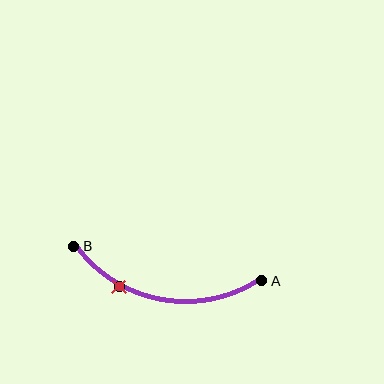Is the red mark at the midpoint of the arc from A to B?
No. The red mark lies on the arc but is closer to endpoint B. The arc midpoint would be at the point on the curve equidistant along the arc from both A and B.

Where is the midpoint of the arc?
The arc midpoint is the point on the curve farthest from the straight line joining A and B. It sits below that line.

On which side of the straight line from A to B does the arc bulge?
The arc bulges below the straight line connecting A and B.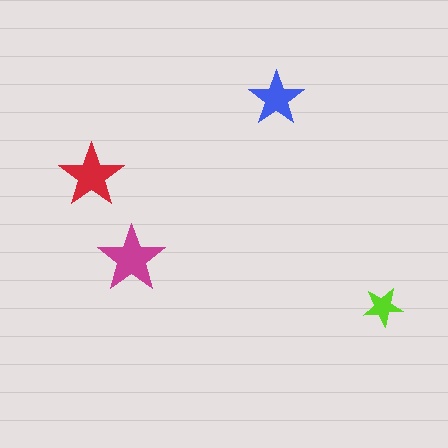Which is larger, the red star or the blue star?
The red one.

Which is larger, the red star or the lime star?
The red one.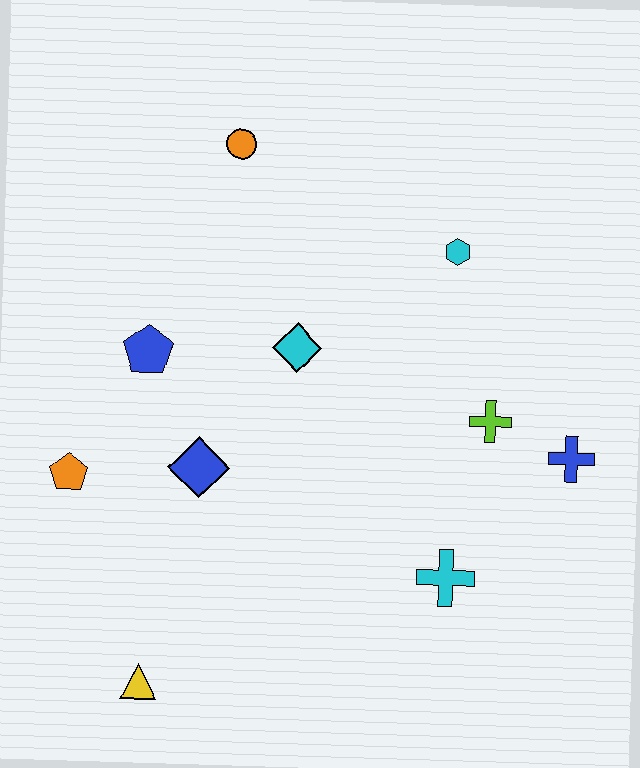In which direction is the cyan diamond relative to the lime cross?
The cyan diamond is to the left of the lime cross.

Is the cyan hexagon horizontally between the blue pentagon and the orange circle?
No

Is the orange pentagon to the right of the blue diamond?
No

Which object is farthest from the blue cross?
The orange pentagon is farthest from the blue cross.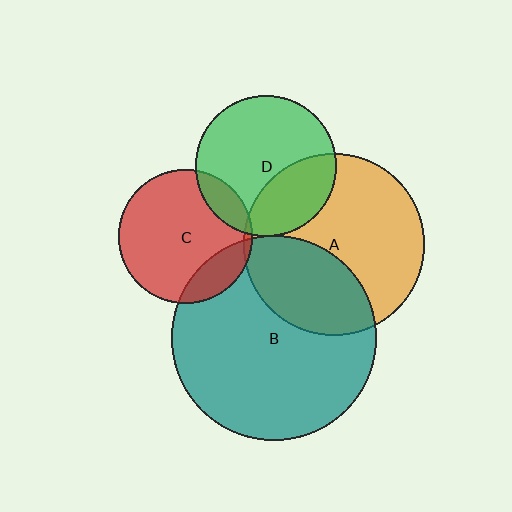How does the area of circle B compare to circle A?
Approximately 1.3 times.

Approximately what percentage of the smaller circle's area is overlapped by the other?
Approximately 30%.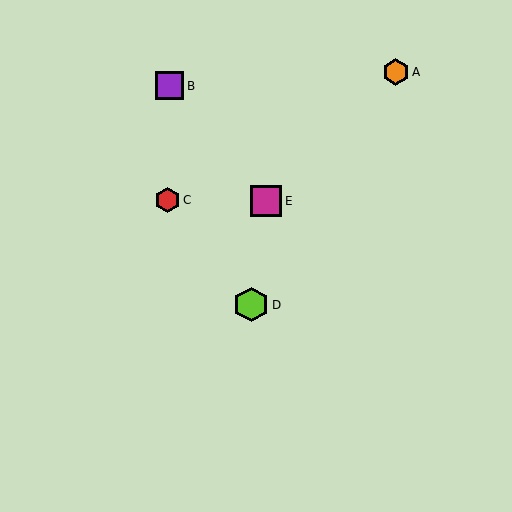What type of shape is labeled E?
Shape E is a magenta square.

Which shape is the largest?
The lime hexagon (labeled D) is the largest.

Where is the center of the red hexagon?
The center of the red hexagon is at (168, 200).